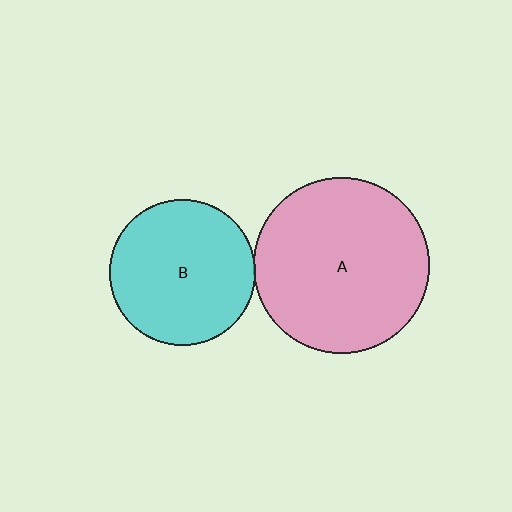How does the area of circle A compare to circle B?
Approximately 1.5 times.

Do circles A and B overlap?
Yes.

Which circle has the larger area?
Circle A (pink).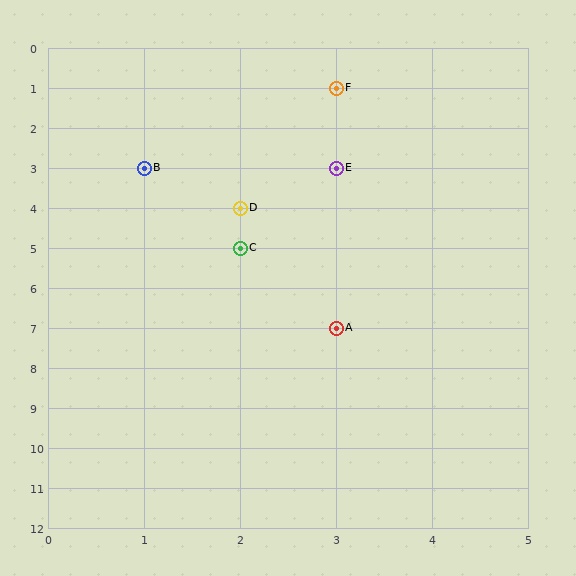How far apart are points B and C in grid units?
Points B and C are 1 column and 2 rows apart (about 2.2 grid units diagonally).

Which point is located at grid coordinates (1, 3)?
Point B is at (1, 3).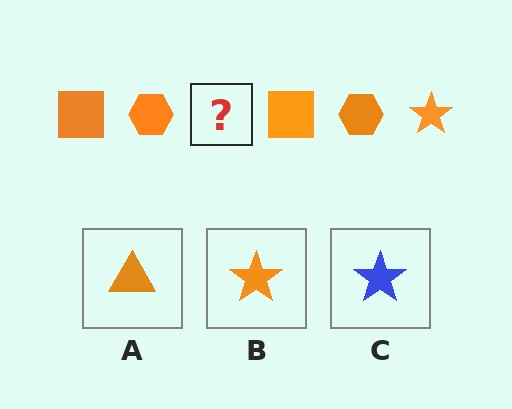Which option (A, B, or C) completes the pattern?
B.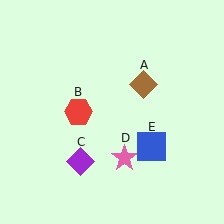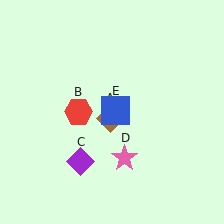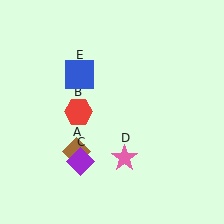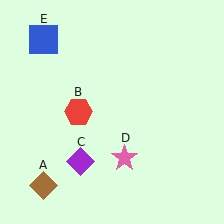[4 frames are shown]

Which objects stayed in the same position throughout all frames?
Red hexagon (object B) and purple diamond (object C) and pink star (object D) remained stationary.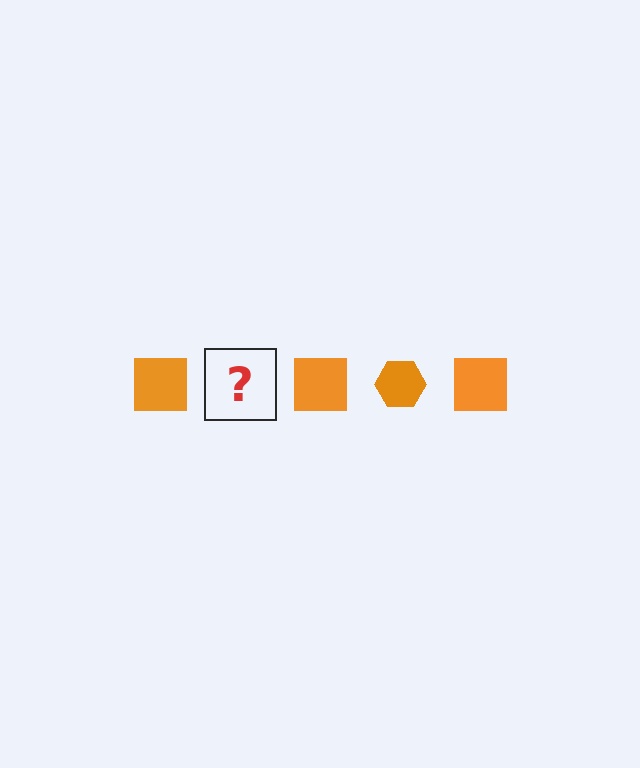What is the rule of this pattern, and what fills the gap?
The rule is that the pattern cycles through square, hexagon shapes in orange. The gap should be filled with an orange hexagon.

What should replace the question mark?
The question mark should be replaced with an orange hexagon.